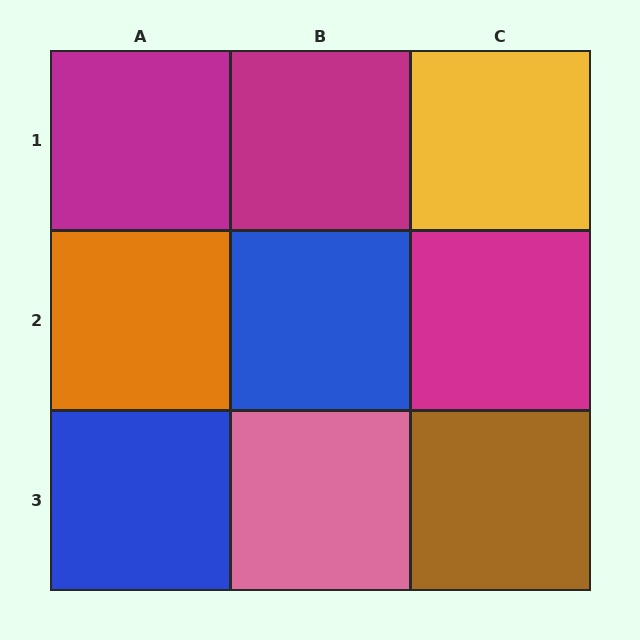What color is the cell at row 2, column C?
Magenta.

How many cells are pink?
1 cell is pink.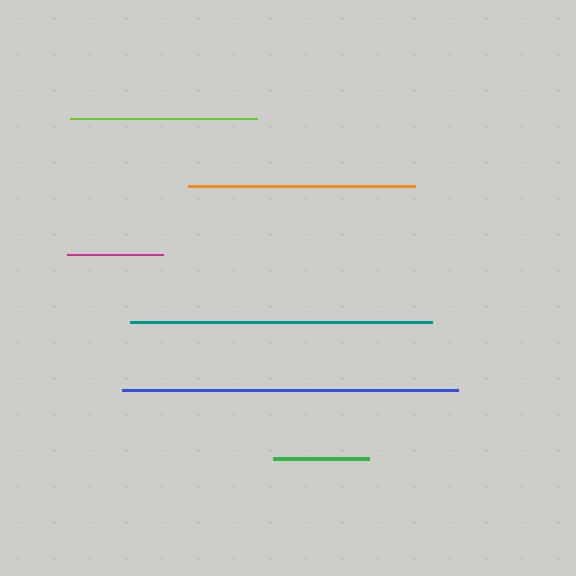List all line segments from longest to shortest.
From longest to shortest: blue, teal, orange, lime, green, magenta.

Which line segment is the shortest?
The magenta line is the shortest at approximately 96 pixels.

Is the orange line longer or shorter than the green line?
The orange line is longer than the green line.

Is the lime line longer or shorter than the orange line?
The orange line is longer than the lime line.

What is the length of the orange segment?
The orange segment is approximately 228 pixels long.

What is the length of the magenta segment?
The magenta segment is approximately 96 pixels long.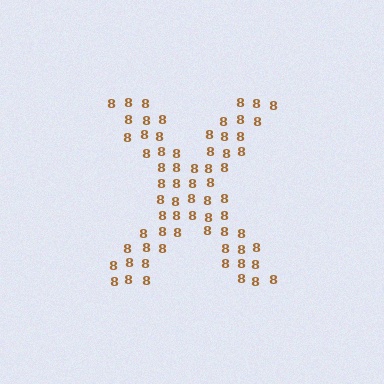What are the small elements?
The small elements are digit 8's.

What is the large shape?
The large shape is the letter X.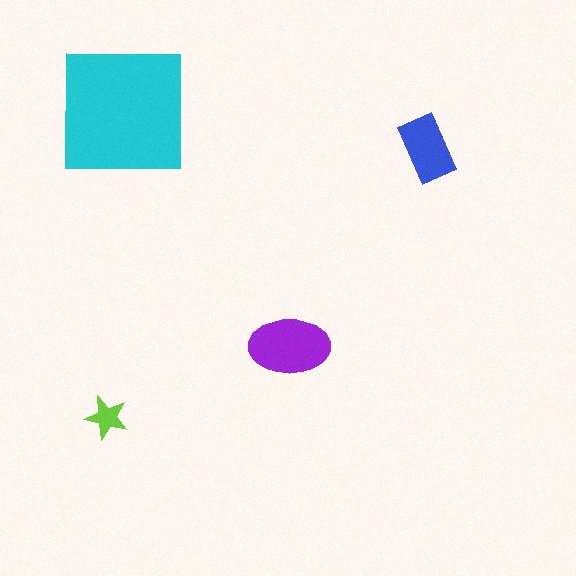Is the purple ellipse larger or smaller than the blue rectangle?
Larger.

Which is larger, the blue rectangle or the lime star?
The blue rectangle.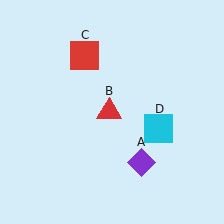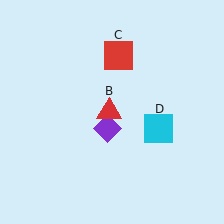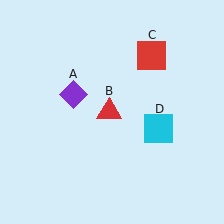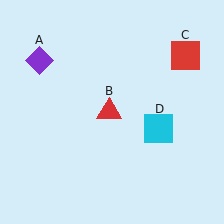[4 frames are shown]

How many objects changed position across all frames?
2 objects changed position: purple diamond (object A), red square (object C).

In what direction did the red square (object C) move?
The red square (object C) moved right.